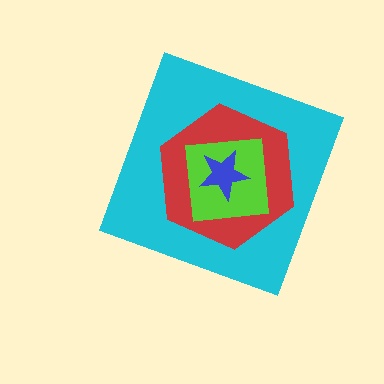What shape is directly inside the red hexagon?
The lime square.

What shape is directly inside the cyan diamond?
The red hexagon.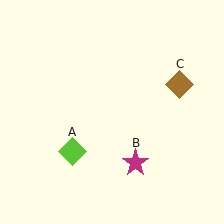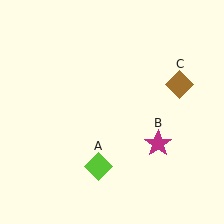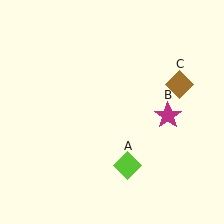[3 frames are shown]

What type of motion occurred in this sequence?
The lime diamond (object A), magenta star (object B) rotated counterclockwise around the center of the scene.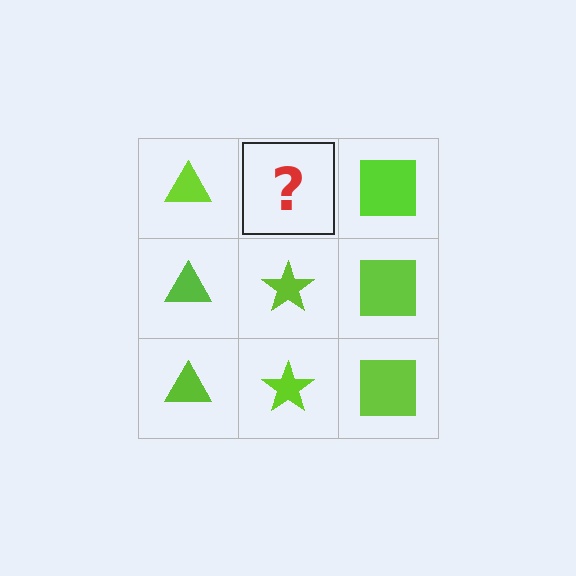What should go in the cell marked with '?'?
The missing cell should contain a lime star.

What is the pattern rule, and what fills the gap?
The rule is that each column has a consistent shape. The gap should be filled with a lime star.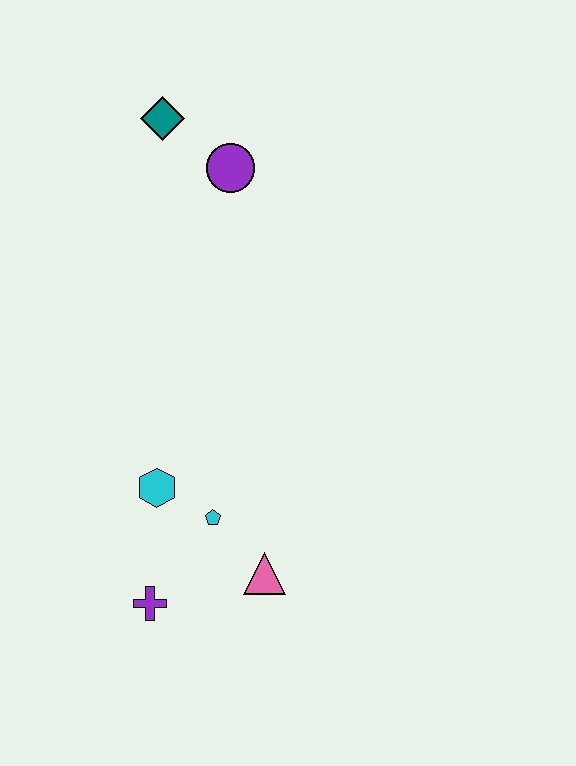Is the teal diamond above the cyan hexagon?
Yes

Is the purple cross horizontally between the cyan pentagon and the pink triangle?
No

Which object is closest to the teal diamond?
The purple circle is closest to the teal diamond.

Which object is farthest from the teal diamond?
The purple cross is farthest from the teal diamond.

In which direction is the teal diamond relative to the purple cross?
The teal diamond is above the purple cross.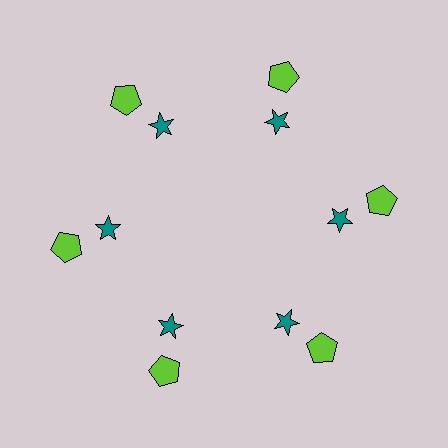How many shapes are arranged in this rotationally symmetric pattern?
There are 12 shapes, arranged in 6 groups of 2.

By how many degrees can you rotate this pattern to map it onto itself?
The pattern maps onto itself every 60 degrees of rotation.